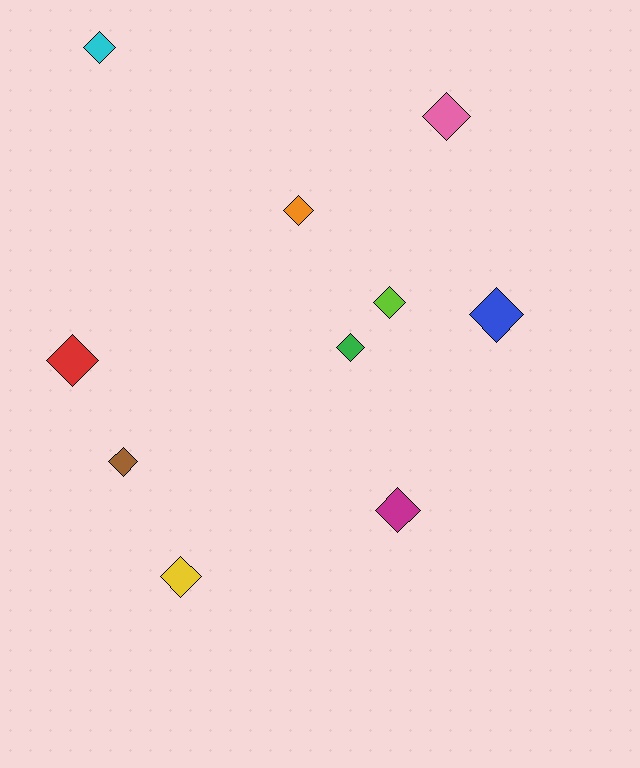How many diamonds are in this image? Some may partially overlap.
There are 10 diamonds.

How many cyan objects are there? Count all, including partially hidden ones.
There is 1 cyan object.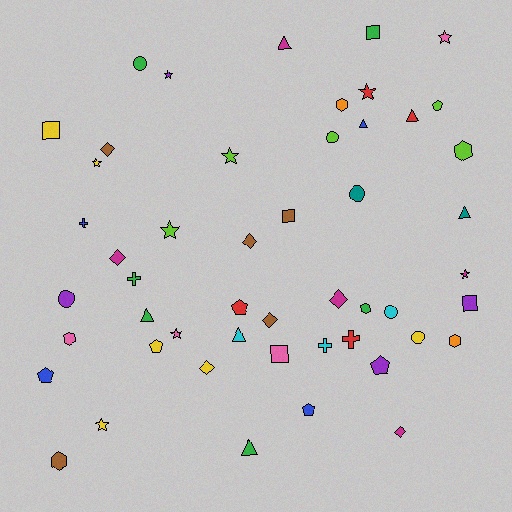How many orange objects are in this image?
There are 2 orange objects.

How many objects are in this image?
There are 50 objects.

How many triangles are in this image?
There are 7 triangles.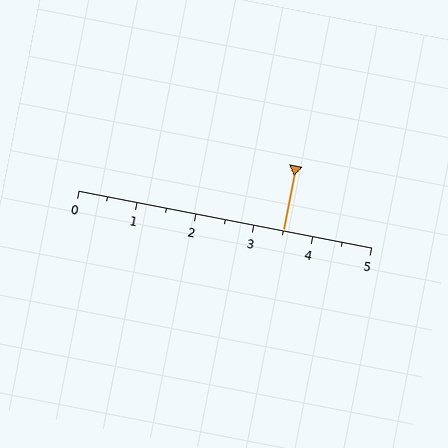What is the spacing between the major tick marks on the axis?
The major ticks are spaced 1 apart.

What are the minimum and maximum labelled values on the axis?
The axis runs from 0 to 5.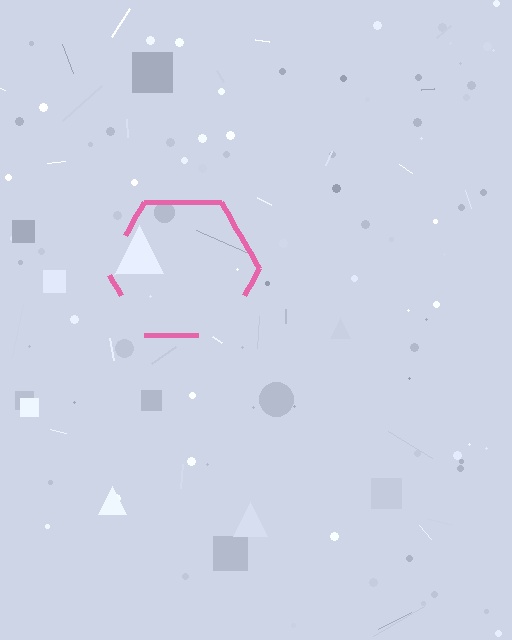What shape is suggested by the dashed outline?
The dashed outline suggests a hexagon.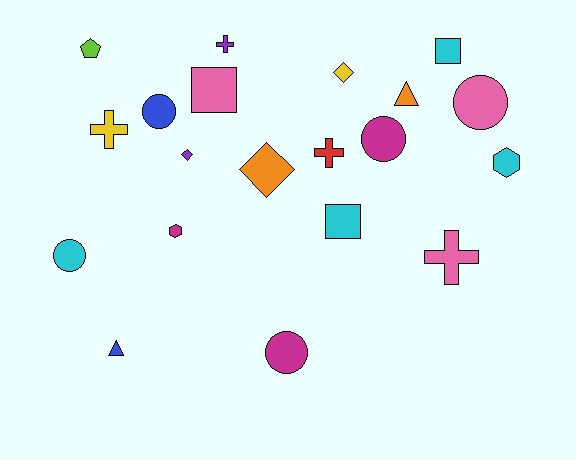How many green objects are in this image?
There are no green objects.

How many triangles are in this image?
There are 2 triangles.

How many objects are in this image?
There are 20 objects.